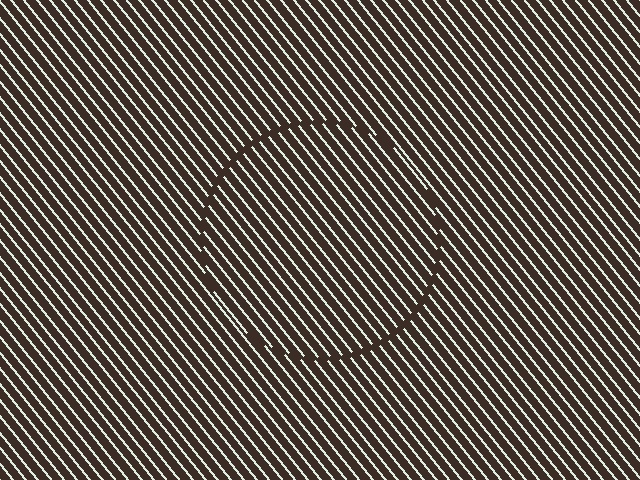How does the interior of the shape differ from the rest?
The interior of the shape contains the same grating, shifted by half a period — the contour is defined by the phase discontinuity where line-ends from the inner and outer gratings abut.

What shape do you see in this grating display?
An illusory circle. The interior of the shape contains the same grating, shifted by half a period — the contour is defined by the phase discontinuity where line-ends from the inner and outer gratings abut.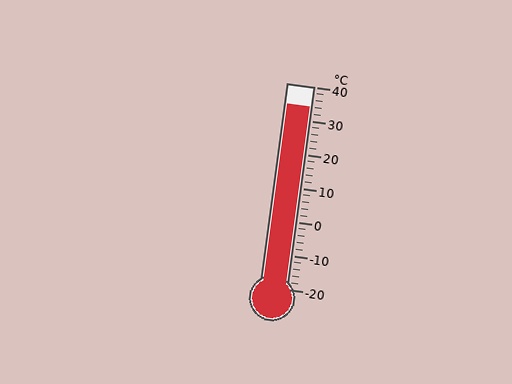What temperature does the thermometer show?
The thermometer shows approximately 34°C.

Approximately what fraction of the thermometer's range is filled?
The thermometer is filled to approximately 90% of its range.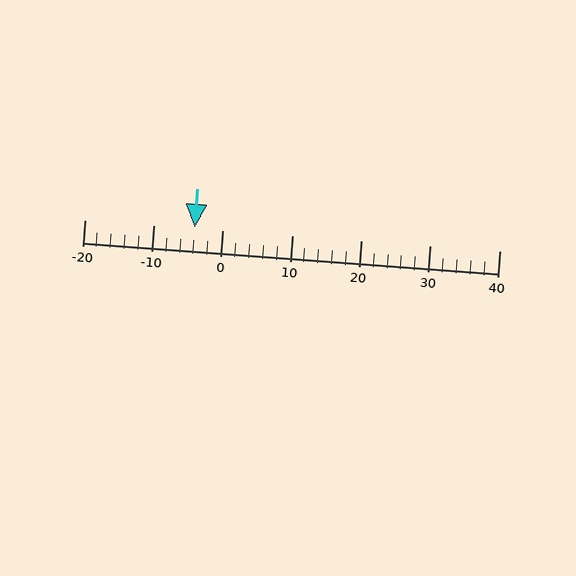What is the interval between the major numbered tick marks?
The major tick marks are spaced 10 units apart.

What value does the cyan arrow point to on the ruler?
The cyan arrow points to approximately -4.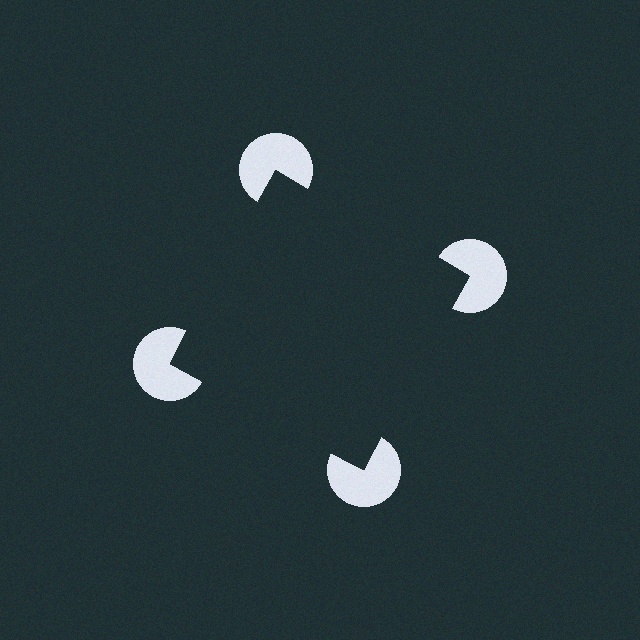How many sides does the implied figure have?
4 sides.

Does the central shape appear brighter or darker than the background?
It typically appears slightly darker than the background, even though no actual brightness change is drawn.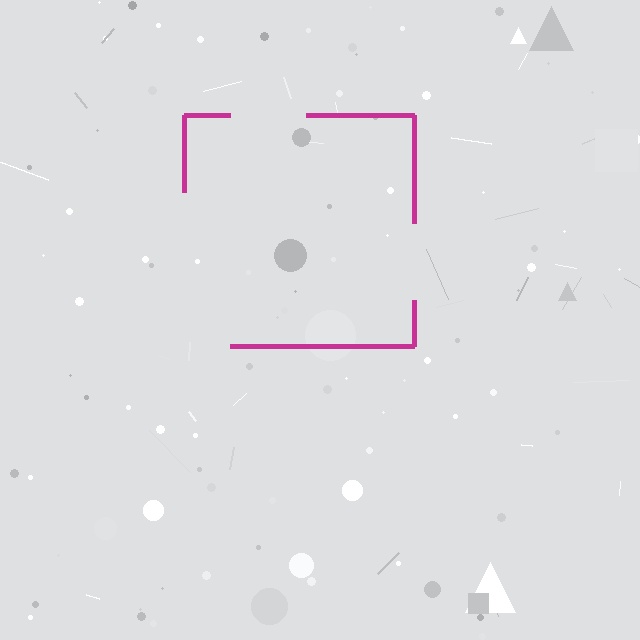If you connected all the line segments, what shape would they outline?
They would outline a square.